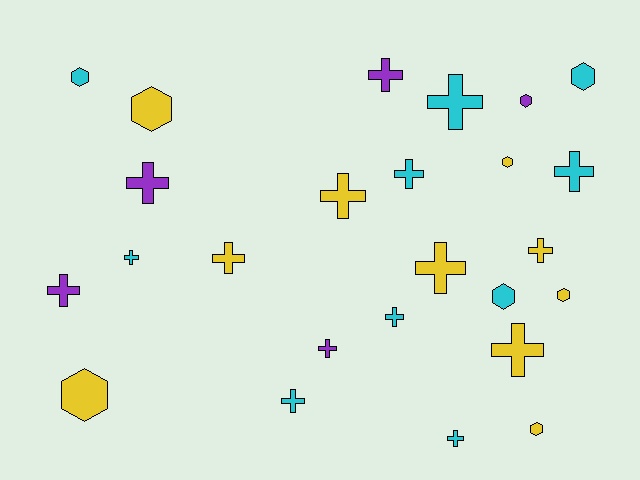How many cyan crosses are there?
There are 7 cyan crosses.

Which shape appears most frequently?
Cross, with 16 objects.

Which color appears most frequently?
Yellow, with 10 objects.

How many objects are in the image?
There are 25 objects.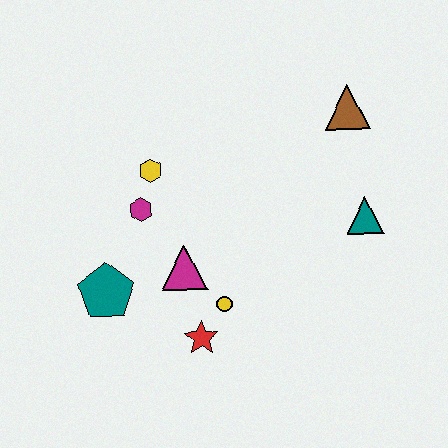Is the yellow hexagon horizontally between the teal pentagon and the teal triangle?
Yes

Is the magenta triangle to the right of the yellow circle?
No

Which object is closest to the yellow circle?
The red star is closest to the yellow circle.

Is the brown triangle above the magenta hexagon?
Yes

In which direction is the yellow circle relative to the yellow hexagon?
The yellow circle is below the yellow hexagon.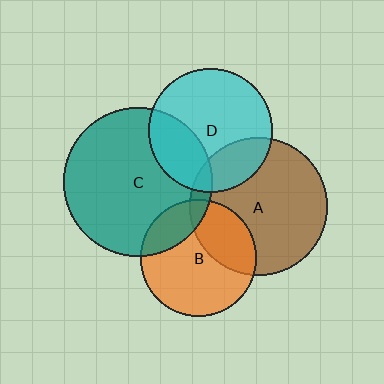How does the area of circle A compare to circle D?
Approximately 1.2 times.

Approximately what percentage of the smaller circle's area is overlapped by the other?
Approximately 25%.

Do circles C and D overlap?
Yes.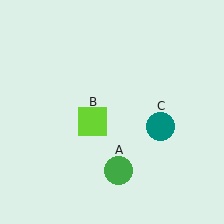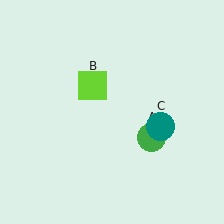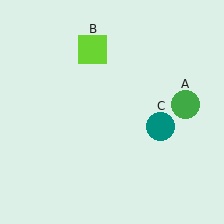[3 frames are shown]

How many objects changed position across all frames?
2 objects changed position: green circle (object A), lime square (object B).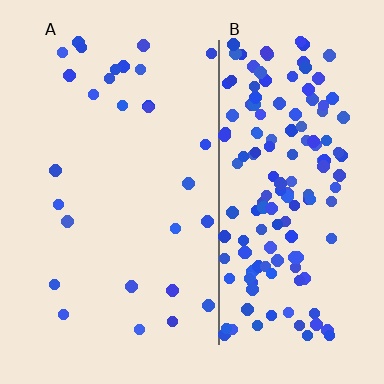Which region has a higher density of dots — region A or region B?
B (the right).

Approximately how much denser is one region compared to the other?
Approximately 5.7× — region B over region A.